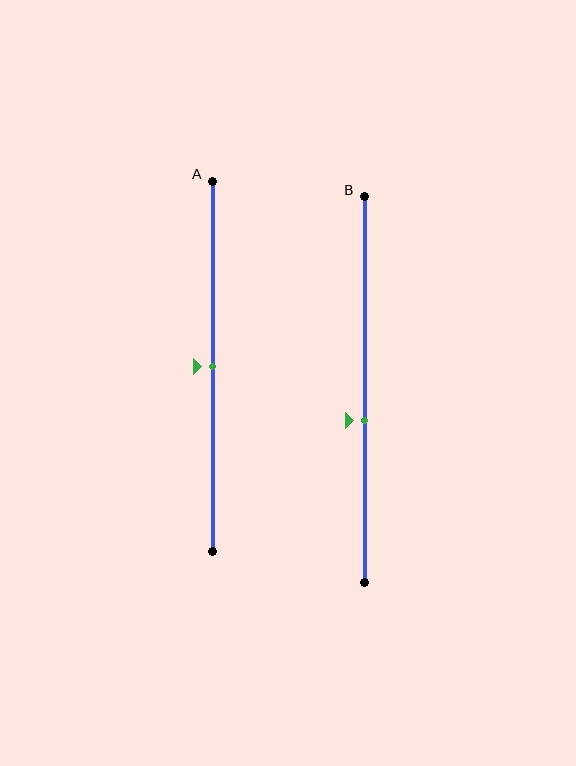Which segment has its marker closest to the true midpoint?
Segment A has its marker closest to the true midpoint.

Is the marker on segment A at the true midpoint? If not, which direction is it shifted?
Yes, the marker on segment A is at the true midpoint.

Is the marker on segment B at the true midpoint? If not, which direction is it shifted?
No, the marker on segment B is shifted downward by about 8% of the segment length.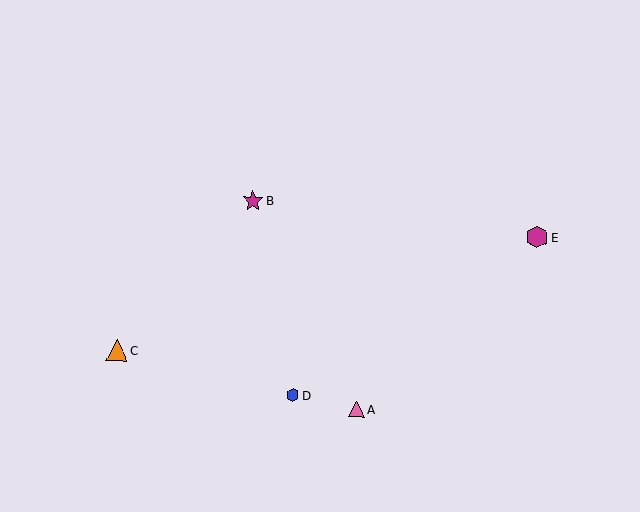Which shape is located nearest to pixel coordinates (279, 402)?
The blue hexagon (labeled D) at (293, 395) is nearest to that location.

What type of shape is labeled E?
Shape E is a magenta hexagon.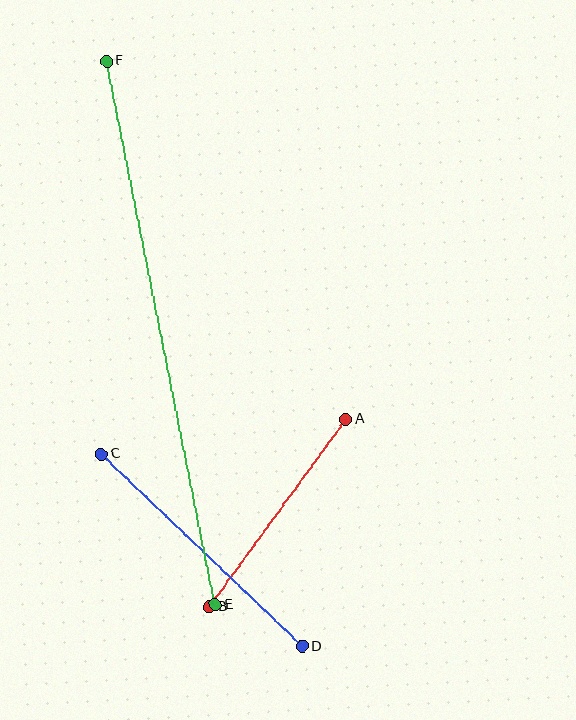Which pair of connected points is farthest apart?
Points E and F are farthest apart.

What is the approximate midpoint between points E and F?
The midpoint is at approximately (161, 333) pixels.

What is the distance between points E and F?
The distance is approximately 554 pixels.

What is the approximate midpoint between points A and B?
The midpoint is at approximately (277, 513) pixels.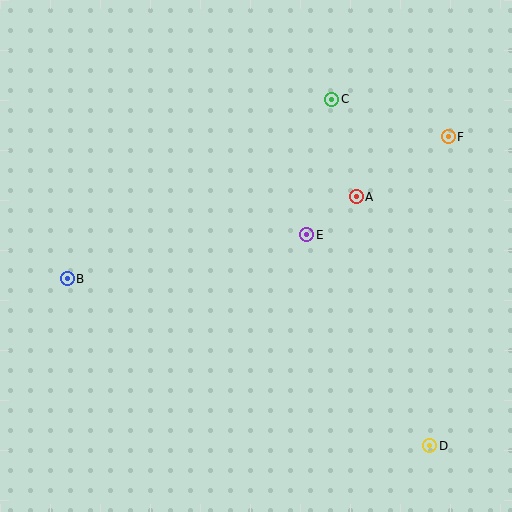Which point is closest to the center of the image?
Point E at (307, 235) is closest to the center.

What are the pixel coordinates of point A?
Point A is at (356, 197).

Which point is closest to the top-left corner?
Point B is closest to the top-left corner.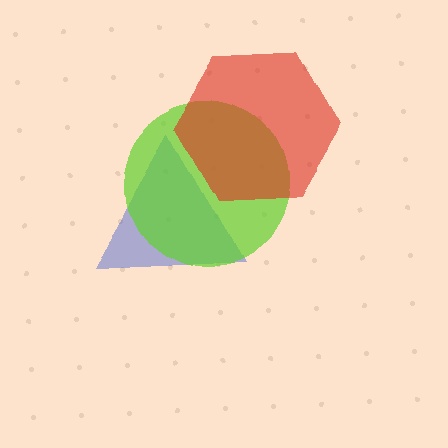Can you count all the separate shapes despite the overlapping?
Yes, there are 3 separate shapes.